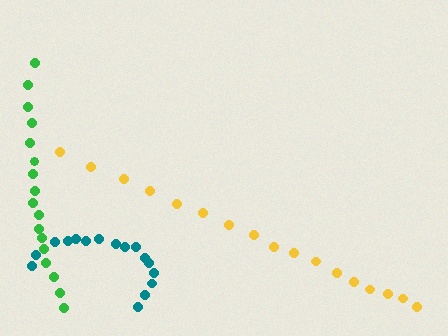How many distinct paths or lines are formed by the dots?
There are 3 distinct paths.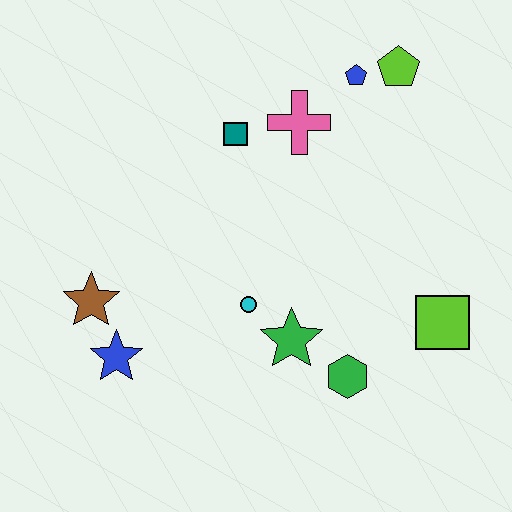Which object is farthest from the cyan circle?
The lime pentagon is farthest from the cyan circle.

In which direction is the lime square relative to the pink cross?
The lime square is below the pink cross.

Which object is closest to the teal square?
The pink cross is closest to the teal square.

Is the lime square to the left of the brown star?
No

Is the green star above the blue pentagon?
No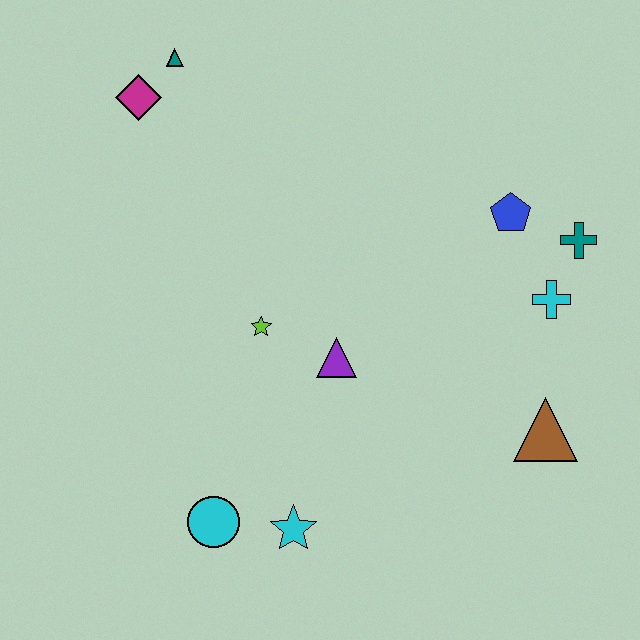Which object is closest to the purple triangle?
The lime star is closest to the purple triangle.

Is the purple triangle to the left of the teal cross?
Yes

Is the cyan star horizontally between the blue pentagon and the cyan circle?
Yes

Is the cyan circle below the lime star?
Yes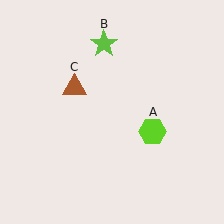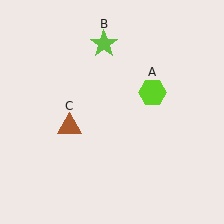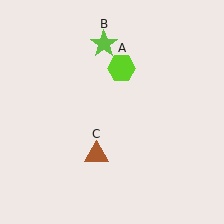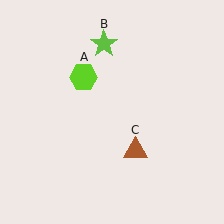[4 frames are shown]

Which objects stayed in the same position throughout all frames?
Lime star (object B) remained stationary.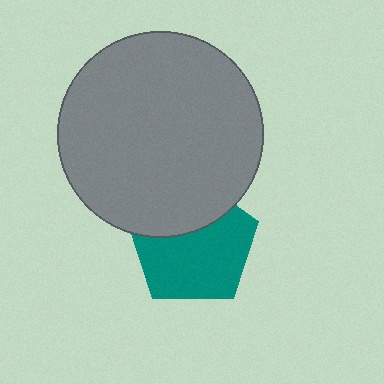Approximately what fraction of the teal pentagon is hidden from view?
Roughly 34% of the teal pentagon is hidden behind the gray circle.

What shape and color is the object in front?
The object in front is a gray circle.